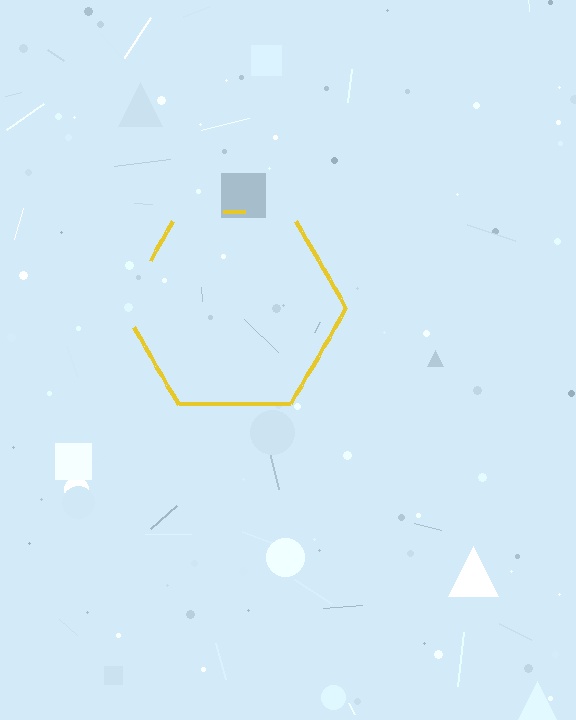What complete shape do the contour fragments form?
The contour fragments form a hexagon.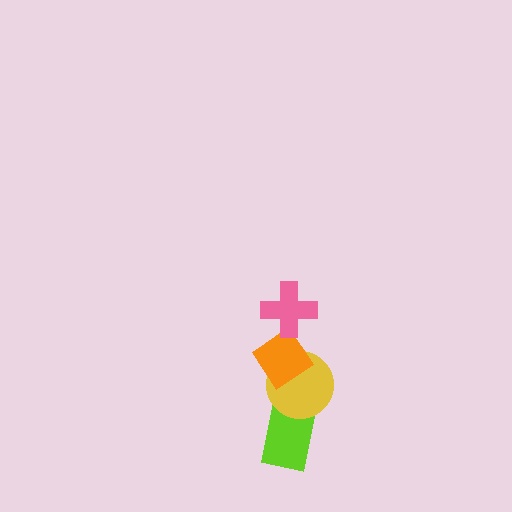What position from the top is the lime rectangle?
The lime rectangle is 4th from the top.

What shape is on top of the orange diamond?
The pink cross is on top of the orange diamond.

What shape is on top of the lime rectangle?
The yellow circle is on top of the lime rectangle.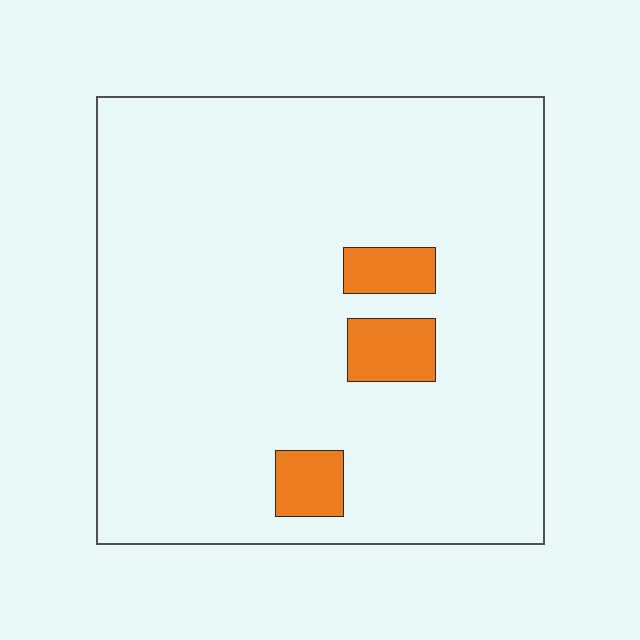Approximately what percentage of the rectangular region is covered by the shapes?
Approximately 5%.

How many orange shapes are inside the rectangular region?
3.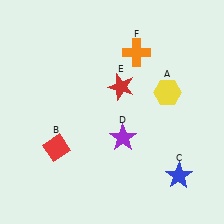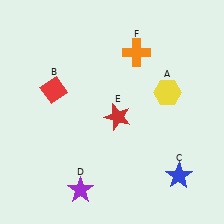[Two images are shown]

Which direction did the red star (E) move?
The red star (E) moved down.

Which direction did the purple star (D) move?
The purple star (D) moved down.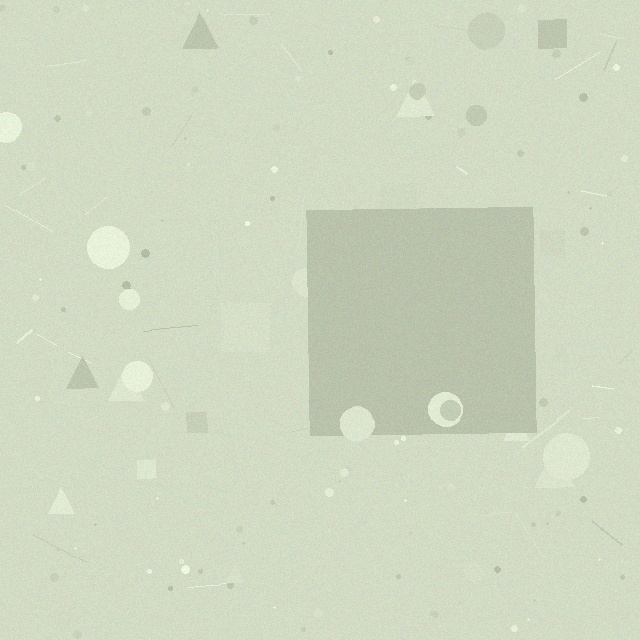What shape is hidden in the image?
A square is hidden in the image.